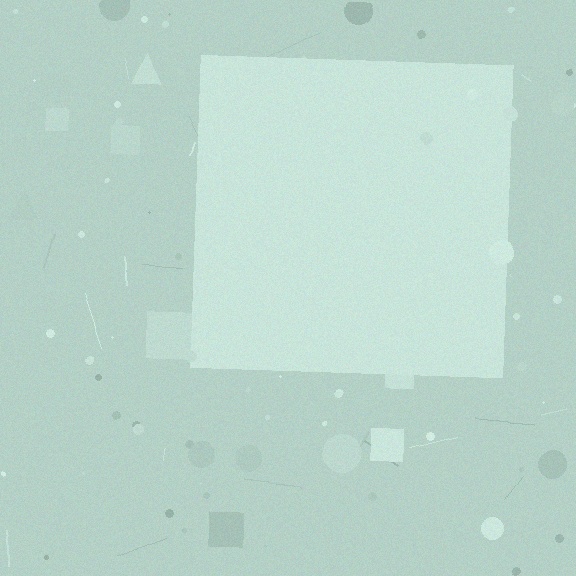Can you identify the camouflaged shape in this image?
The camouflaged shape is a square.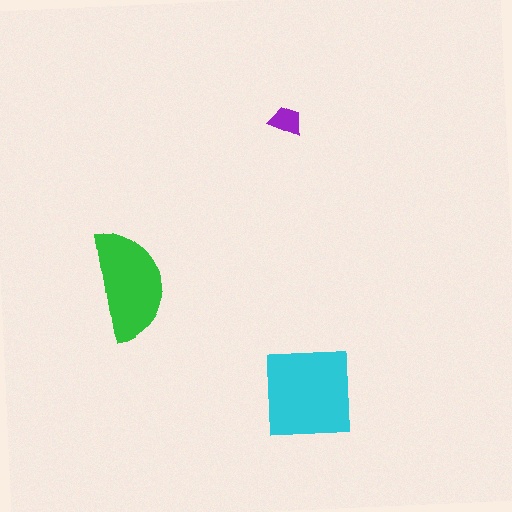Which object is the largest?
The cyan square.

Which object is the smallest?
The purple trapezoid.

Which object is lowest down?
The cyan square is bottommost.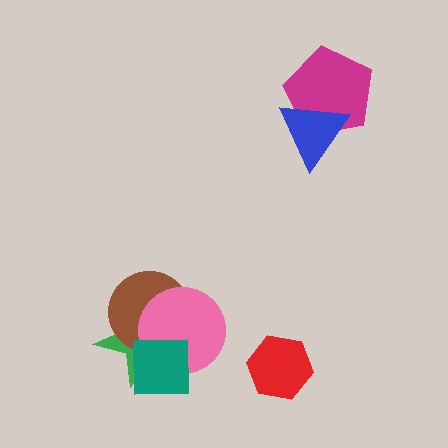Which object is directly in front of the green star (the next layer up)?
The brown circle is directly in front of the green star.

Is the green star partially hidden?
Yes, it is partially covered by another shape.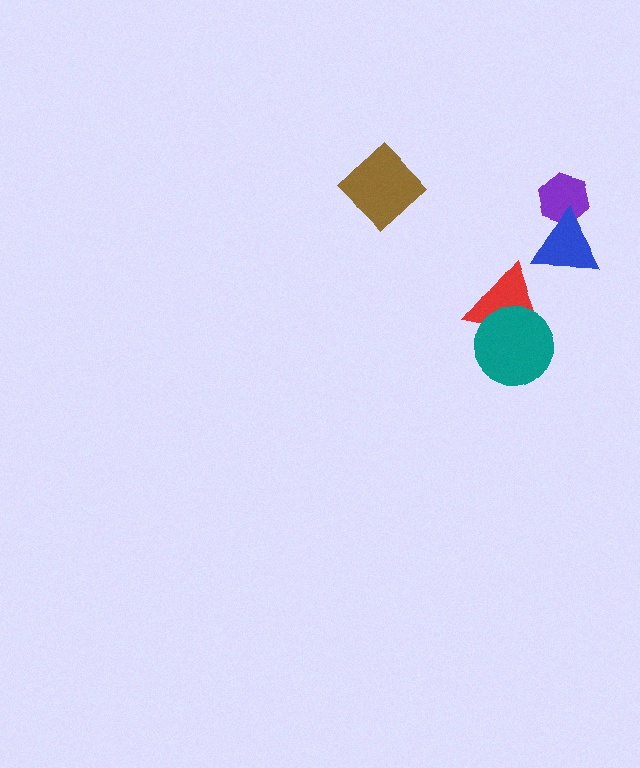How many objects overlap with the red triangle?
1 object overlaps with the red triangle.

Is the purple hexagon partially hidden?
Yes, it is partially covered by another shape.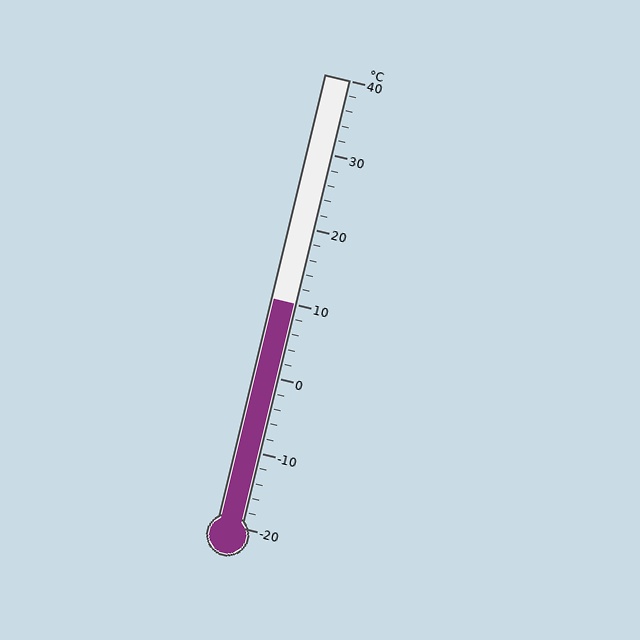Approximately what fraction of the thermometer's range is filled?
The thermometer is filled to approximately 50% of its range.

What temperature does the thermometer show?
The thermometer shows approximately 10°C.